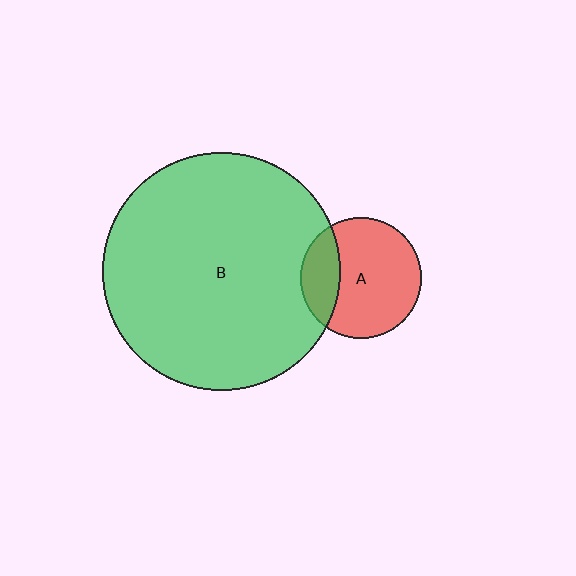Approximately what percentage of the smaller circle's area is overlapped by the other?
Approximately 25%.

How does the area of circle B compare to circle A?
Approximately 3.9 times.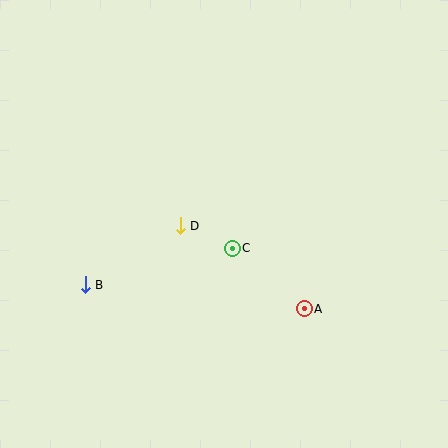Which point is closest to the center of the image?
Point C at (232, 248) is closest to the center.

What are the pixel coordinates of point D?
Point D is at (180, 226).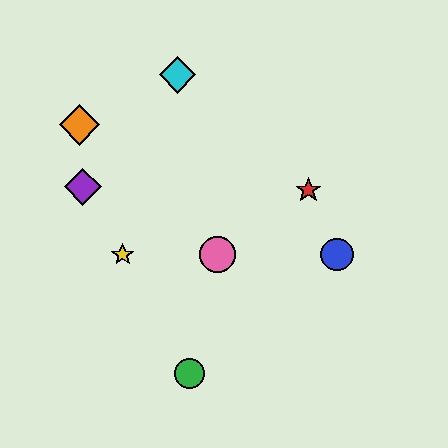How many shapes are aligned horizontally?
3 shapes (the blue circle, the yellow star, the pink circle) are aligned horizontally.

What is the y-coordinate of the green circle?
The green circle is at y≈373.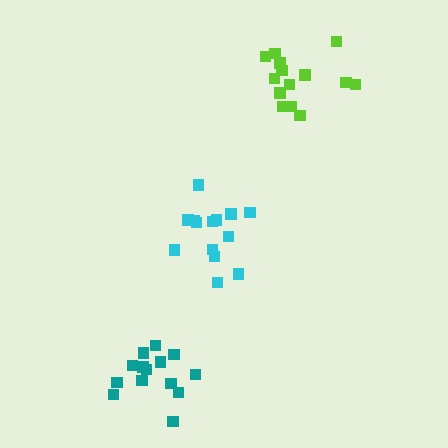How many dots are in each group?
Group 1: 14 dots, Group 2: 14 dots, Group 3: 14 dots (42 total).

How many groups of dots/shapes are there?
There are 3 groups.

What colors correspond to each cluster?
The clusters are colored: lime, cyan, teal.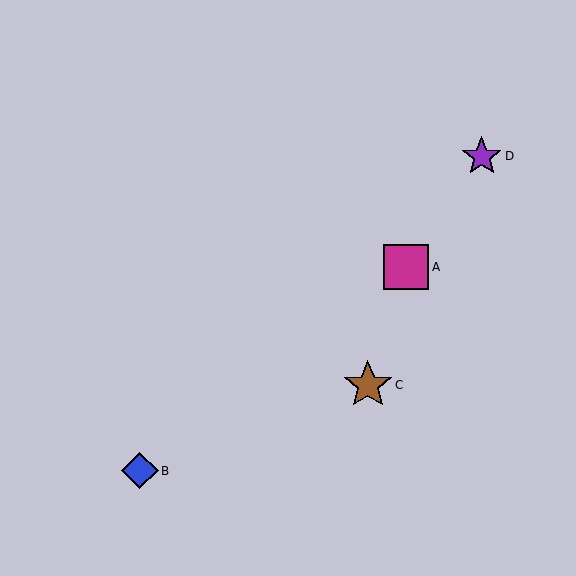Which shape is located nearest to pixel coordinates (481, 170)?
The purple star (labeled D) at (482, 156) is nearest to that location.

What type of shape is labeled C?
Shape C is a brown star.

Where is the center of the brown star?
The center of the brown star is at (368, 385).